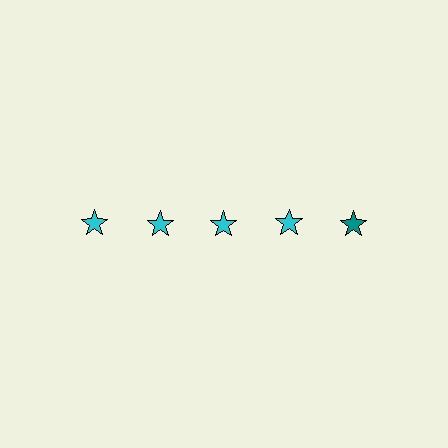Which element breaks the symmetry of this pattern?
The teal star in the top row, rightmost column breaks the symmetry. All other shapes are cyan stars.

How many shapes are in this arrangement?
There are 5 shapes arranged in a grid pattern.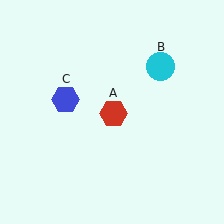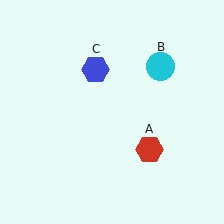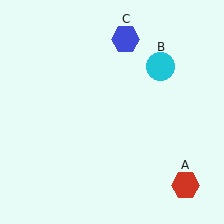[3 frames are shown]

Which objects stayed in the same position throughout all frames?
Cyan circle (object B) remained stationary.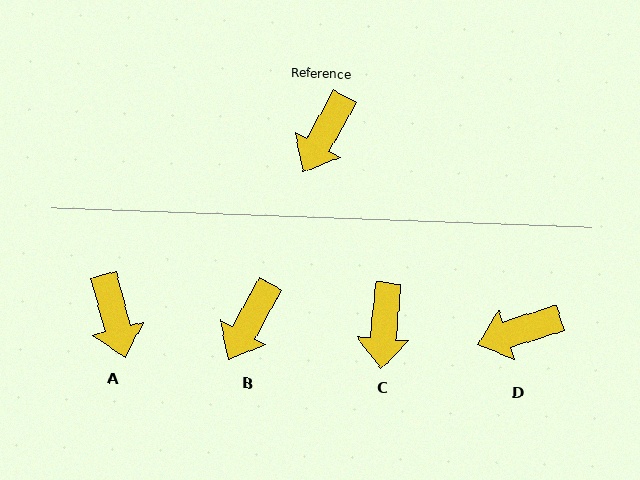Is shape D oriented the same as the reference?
No, it is off by about 43 degrees.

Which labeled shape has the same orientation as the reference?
B.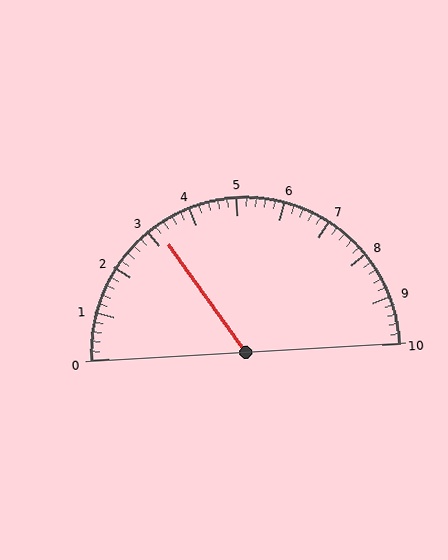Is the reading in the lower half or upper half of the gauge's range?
The reading is in the lower half of the range (0 to 10).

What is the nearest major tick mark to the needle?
The nearest major tick mark is 3.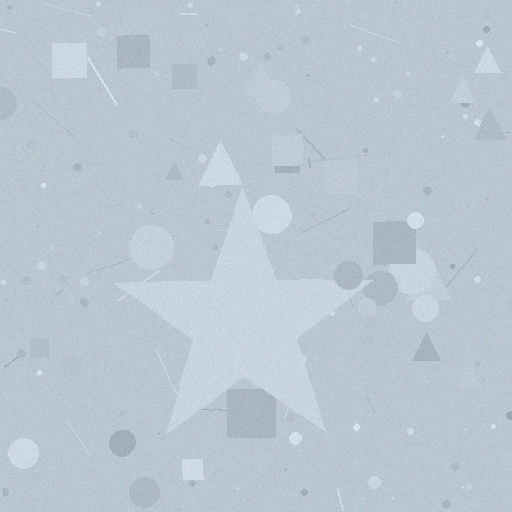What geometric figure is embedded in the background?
A star is embedded in the background.